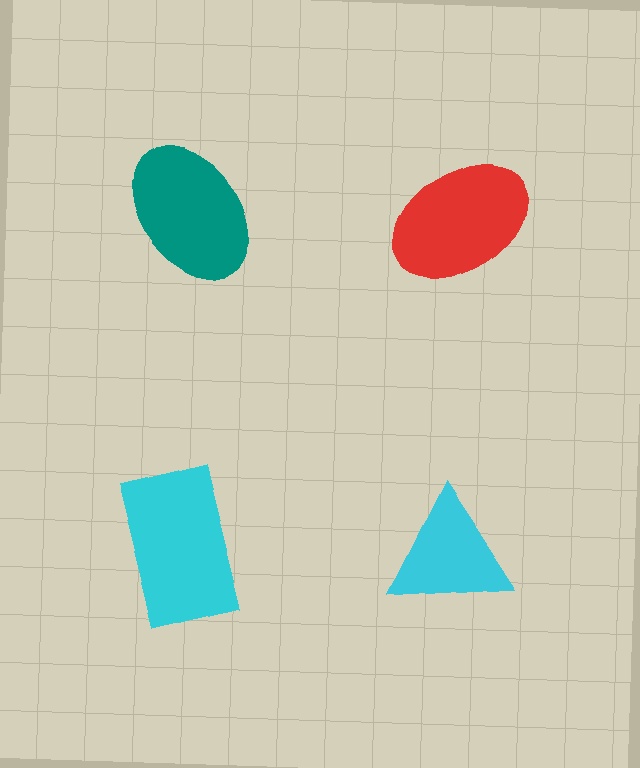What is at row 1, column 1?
A teal ellipse.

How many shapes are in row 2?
2 shapes.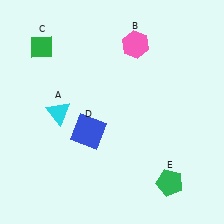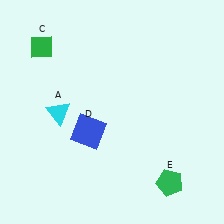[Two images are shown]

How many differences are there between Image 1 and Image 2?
There is 1 difference between the two images.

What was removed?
The pink hexagon (B) was removed in Image 2.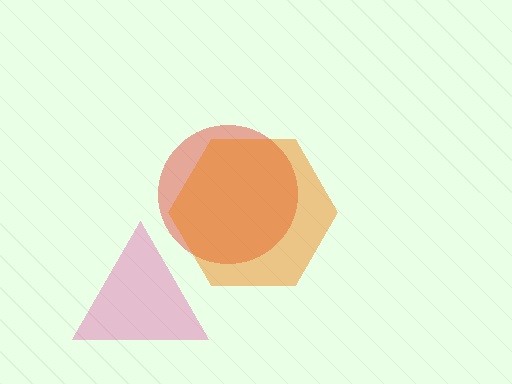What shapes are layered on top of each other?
The layered shapes are: a red circle, a pink triangle, an orange hexagon.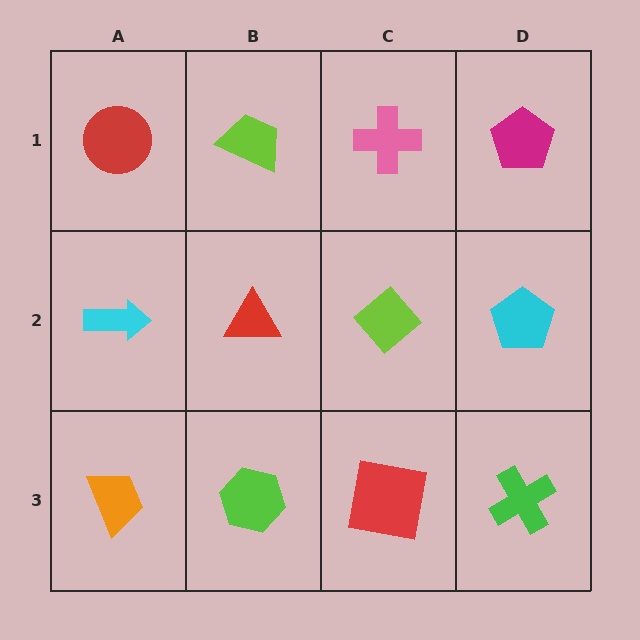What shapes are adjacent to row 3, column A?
A cyan arrow (row 2, column A), a lime hexagon (row 3, column B).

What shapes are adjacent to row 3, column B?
A red triangle (row 2, column B), an orange trapezoid (row 3, column A), a red square (row 3, column C).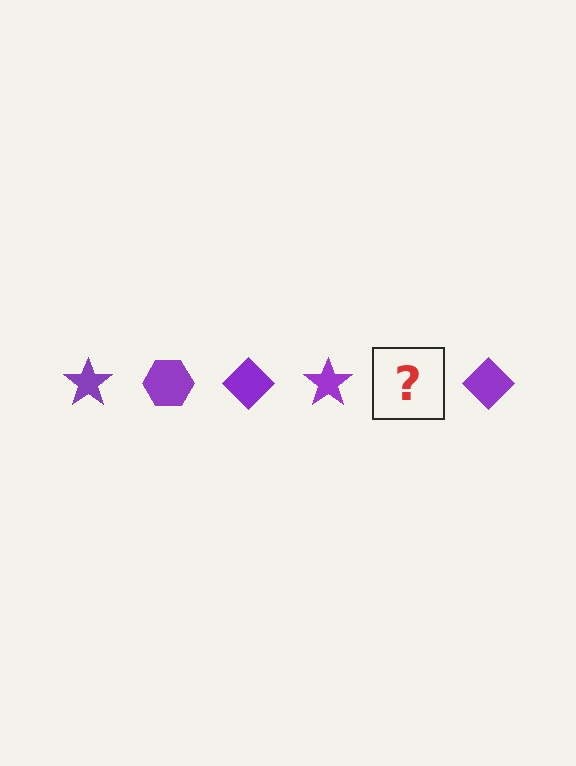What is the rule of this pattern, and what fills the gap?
The rule is that the pattern cycles through star, hexagon, diamond shapes in purple. The gap should be filled with a purple hexagon.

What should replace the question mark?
The question mark should be replaced with a purple hexagon.